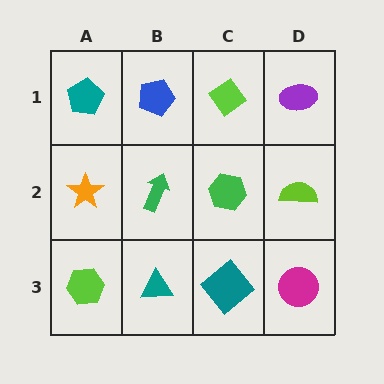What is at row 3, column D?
A magenta circle.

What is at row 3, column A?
A lime hexagon.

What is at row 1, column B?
A blue pentagon.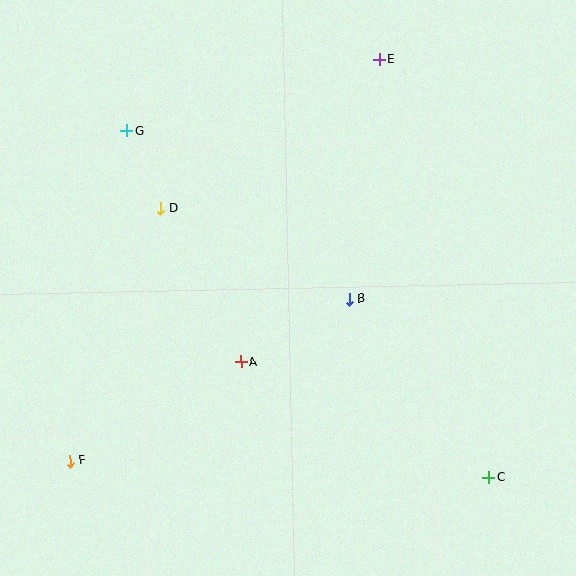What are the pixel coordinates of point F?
Point F is at (70, 461).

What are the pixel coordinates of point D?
Point D is at (161, 208).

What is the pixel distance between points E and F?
The distance between E and F is 507 pixels.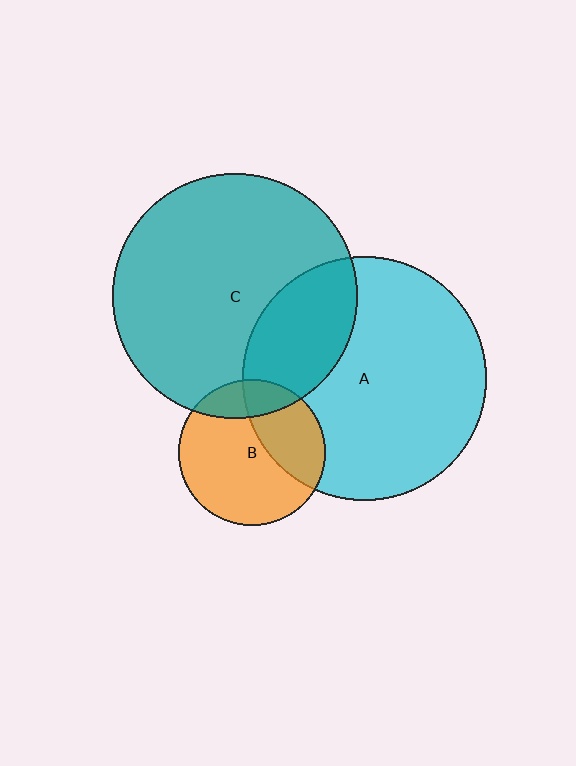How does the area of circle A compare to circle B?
Approximately 2.8 times.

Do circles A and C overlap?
Yes.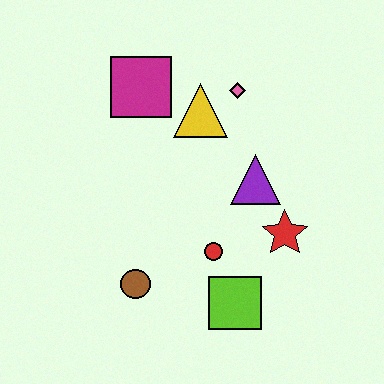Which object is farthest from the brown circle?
The pink diamond is farthest from the brown circle.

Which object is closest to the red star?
The purple triangle is closest to the red star.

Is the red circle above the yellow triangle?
No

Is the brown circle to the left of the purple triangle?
Yes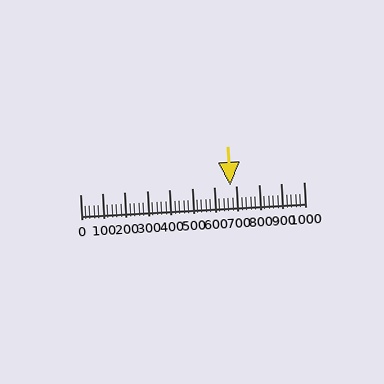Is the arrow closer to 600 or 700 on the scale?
The arrow is closer to 700.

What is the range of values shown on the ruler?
The ruler shows values from 0 to 1000.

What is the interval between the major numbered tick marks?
The major tick marks are spaced 100 units apart.